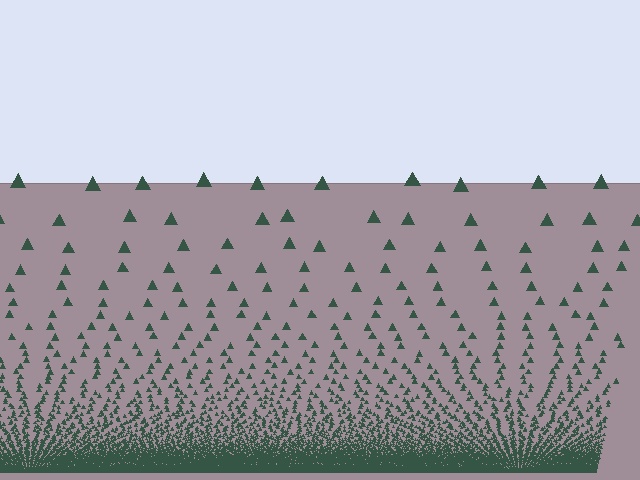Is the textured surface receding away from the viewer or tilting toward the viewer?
The surface appears to tilt toward the viewer. Texture elements get larger and sparser toward the top.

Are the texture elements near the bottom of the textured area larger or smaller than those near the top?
Smaller. The gradient is inverted — elements near the bottom are smaller and denser.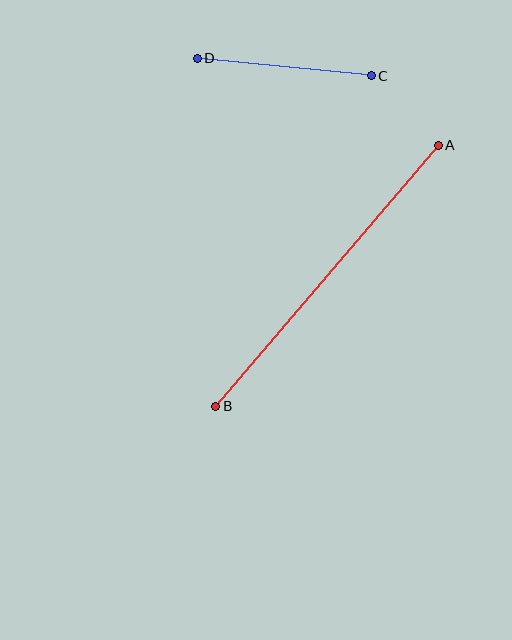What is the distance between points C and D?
The distance is approximately 175 pixels.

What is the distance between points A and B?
The distance is approximately 343 pixels.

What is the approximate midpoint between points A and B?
The midpoint is at approximately (327, 276) pixels.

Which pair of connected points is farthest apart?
Points A and B are farthest apart.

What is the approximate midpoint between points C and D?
The midpoint is at approximately (284, 67) pixels.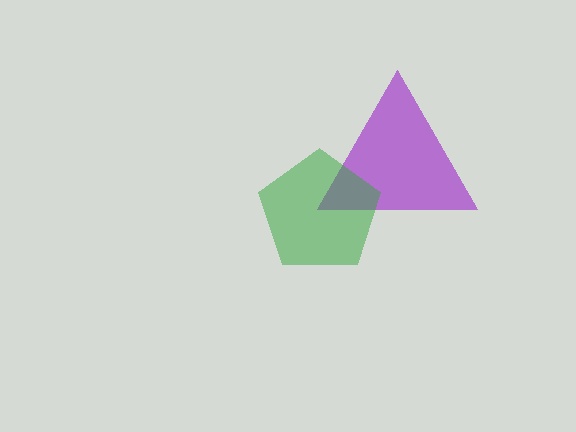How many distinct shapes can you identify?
There are 2 distinct shapes: a purple triangle, a green pentagon.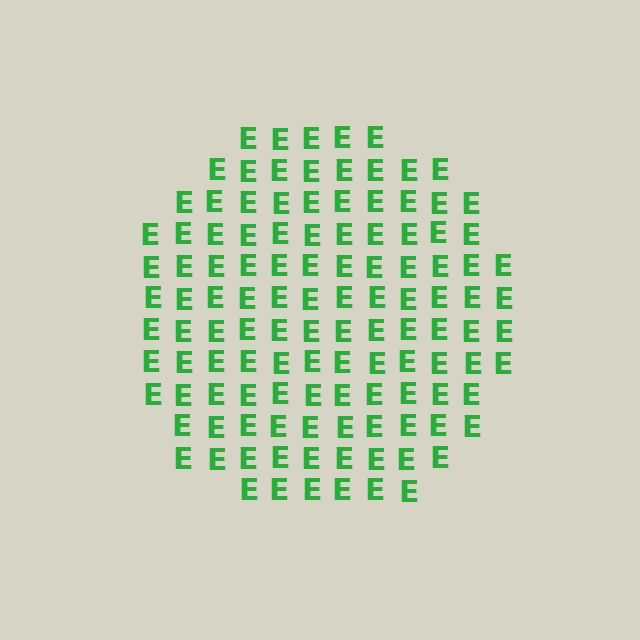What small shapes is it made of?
It is made of small letter E's.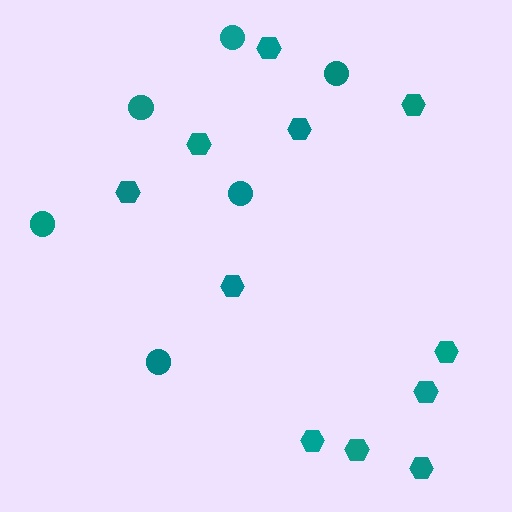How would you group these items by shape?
There are 2 groups: one group of hexagons (11) and one group of circles (6).